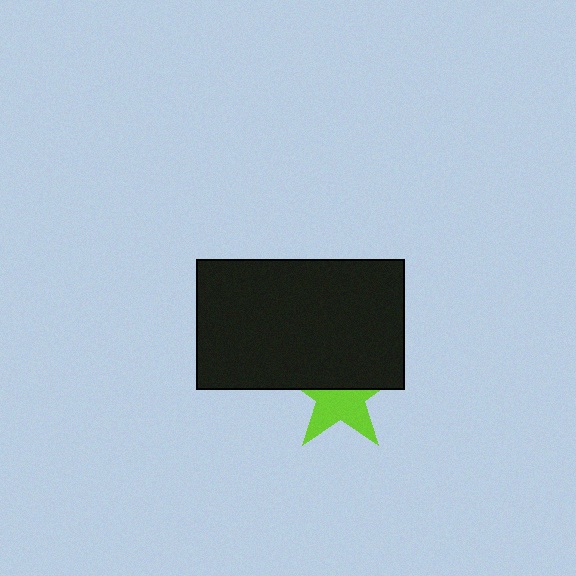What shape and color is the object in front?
The object in front is a black rectangle.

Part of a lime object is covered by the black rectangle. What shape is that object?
It is a star.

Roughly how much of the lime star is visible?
About half of it is visible (roughly 52%).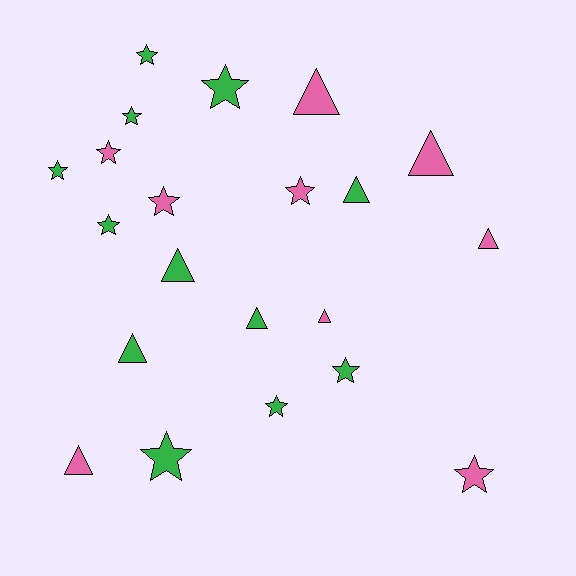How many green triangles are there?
There are 4 green triangles.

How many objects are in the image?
There are 21 objects.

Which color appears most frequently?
Green, with 12 objects.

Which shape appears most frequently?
Star, with 12 objects.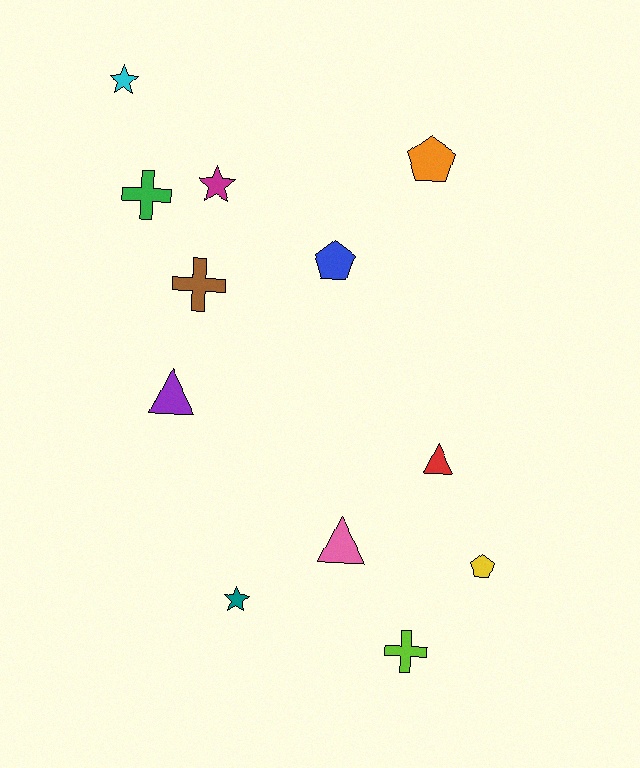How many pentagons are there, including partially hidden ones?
There are 3 pentagons.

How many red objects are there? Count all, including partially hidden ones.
There is 1 red object.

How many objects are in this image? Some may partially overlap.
There are 12 objects.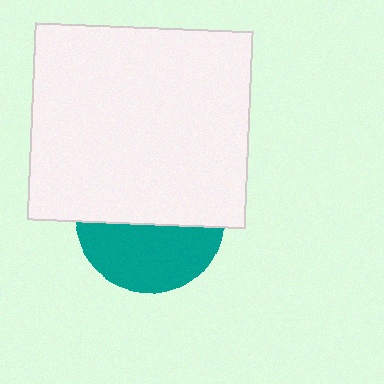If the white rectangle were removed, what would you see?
You would see the complete teal circle.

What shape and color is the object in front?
The object in front is a white rectangle.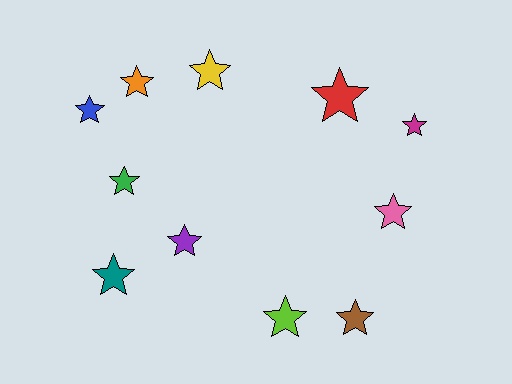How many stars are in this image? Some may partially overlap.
There are 11 stars.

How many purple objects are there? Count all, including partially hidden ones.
There is 1 purple object.